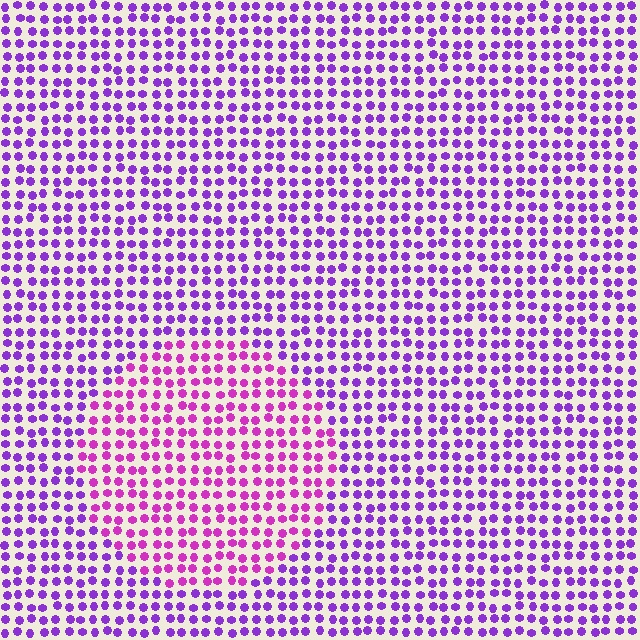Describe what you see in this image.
The image is filled with small purple elements in a uniform arrangement. A circle-shaped region is visible where the elements are tinted to a slightly different hue, forming a subtle color boundary.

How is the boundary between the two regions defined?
The boundary is defined purely by a slight shift in hue (about 32 degrees). Spacing, size, and orientation are identical on both sides.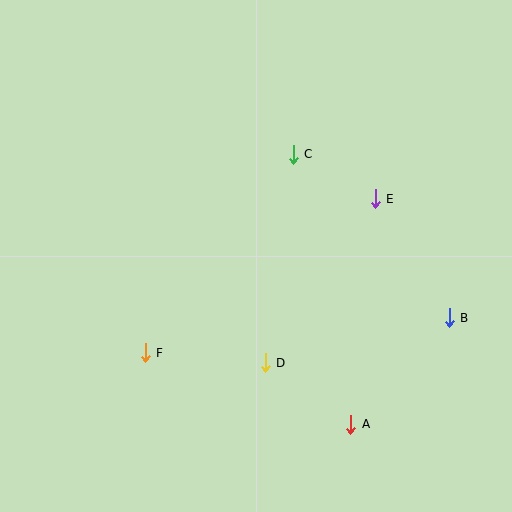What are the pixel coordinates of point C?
Point C is at (293, 154).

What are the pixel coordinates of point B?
Point B is at (449, 318).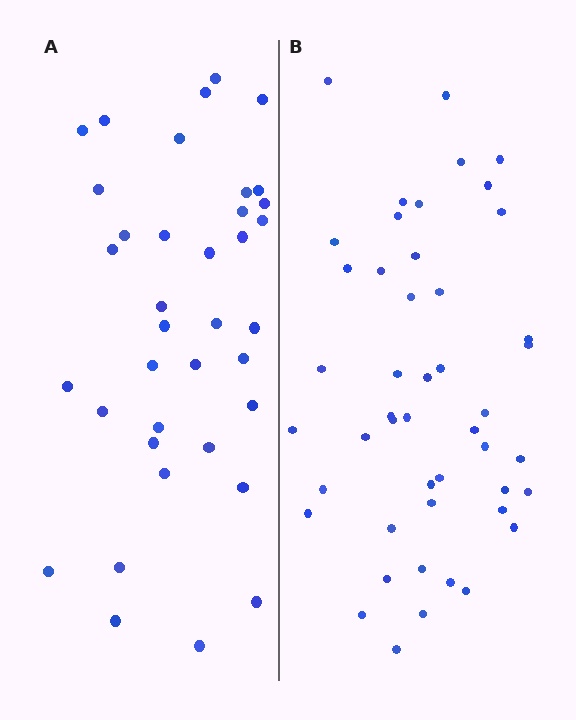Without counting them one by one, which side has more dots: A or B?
Region B (the right region) has more dots.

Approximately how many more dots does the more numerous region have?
Region B has roughly 10 or so more dots than region A.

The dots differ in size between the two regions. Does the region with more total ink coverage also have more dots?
No. Region A has more total ink coverage because its dots are larger, but region B actually contains more individual dots. Total area can be misleading — the number of items is what matters here.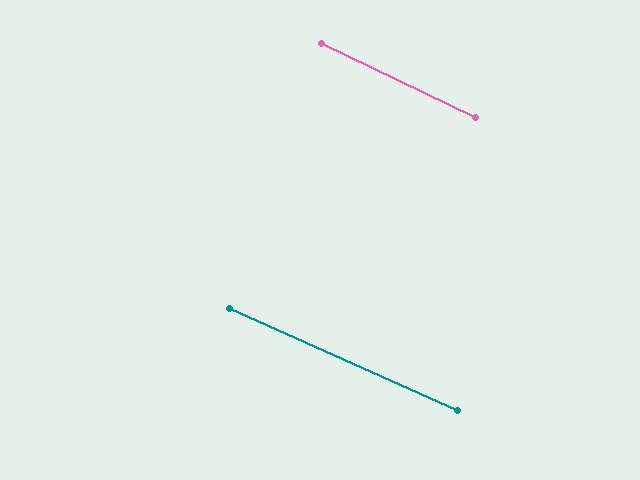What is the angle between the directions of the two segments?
Approximately 2 degrees.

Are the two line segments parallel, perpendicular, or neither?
Parallel — their directions differ by only 1.6°.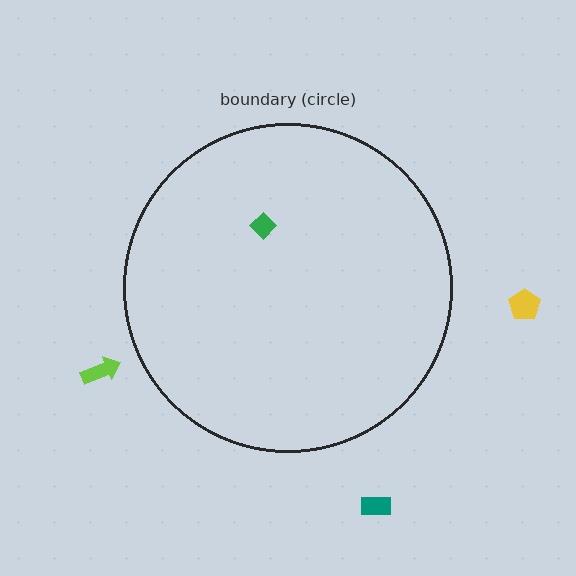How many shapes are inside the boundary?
1 inside, 3 outside.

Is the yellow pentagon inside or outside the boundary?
Outside.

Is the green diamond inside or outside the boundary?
Inside.